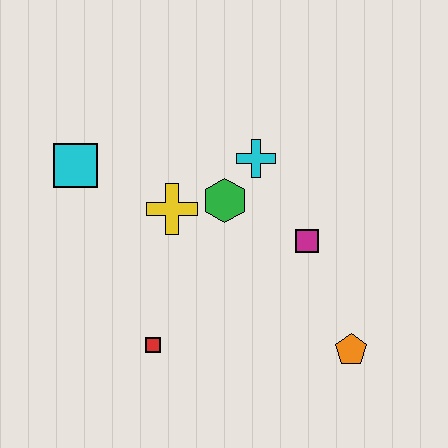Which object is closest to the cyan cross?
The green hexagon is closest to the cyan cross.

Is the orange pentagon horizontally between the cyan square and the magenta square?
No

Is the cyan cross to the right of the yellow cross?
Yes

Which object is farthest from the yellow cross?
The orange pentagon is farthest from the yellow cross.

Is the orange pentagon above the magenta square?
No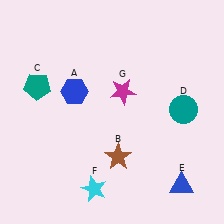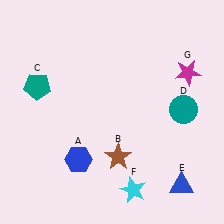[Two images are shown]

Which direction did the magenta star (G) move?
The magenta star (G) moved right.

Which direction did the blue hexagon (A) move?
The blue hexagon (A) moved down.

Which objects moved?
The objects that moved are: the blue hexagon (A), the cyan star (F), the magenta star (G).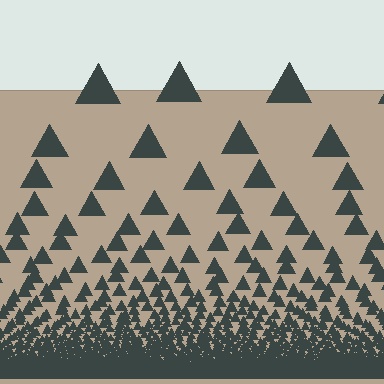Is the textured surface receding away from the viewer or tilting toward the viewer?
The surface appears to tilt toward the viewer. Texture elements get larger and sparser toward the top.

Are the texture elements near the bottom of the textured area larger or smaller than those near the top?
Smaller. The gradient is inverted — elements near the bottom are smaller and denser.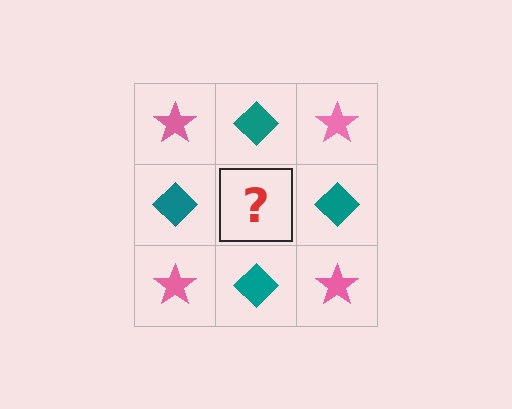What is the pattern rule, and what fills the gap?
The rule is that it alternates pink star and teal diamond in a checkerboard pattern. The gap should be filled with a pink star.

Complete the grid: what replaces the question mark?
The question mark should be replaced with a pink star.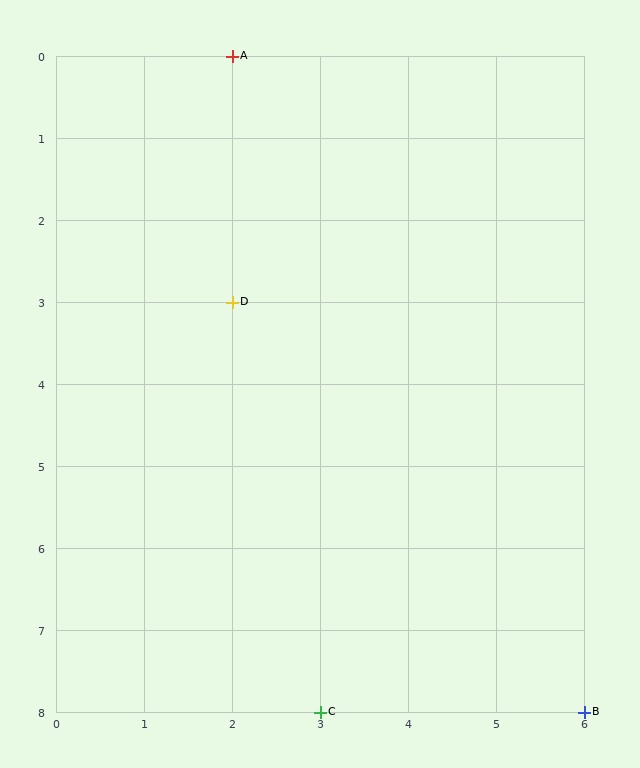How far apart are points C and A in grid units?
Points C and A are 1 column and 8 rows apart (about 8.1 grid units diagonally).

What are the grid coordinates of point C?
Point C is at grid coordinates (3, 8).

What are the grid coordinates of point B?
Point B is at grid coordinates (6, 8).